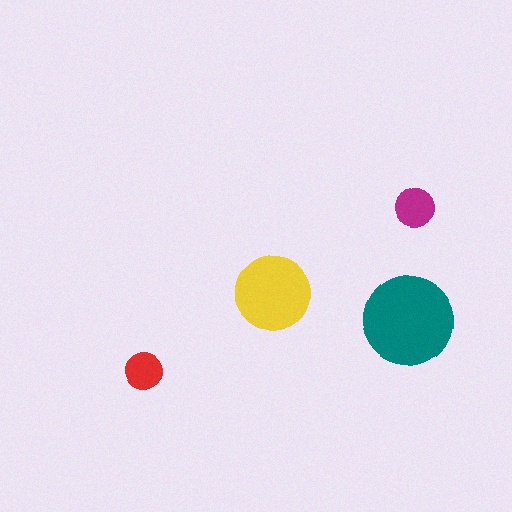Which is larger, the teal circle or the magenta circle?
The teal one.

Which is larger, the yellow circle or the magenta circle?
The yellow one.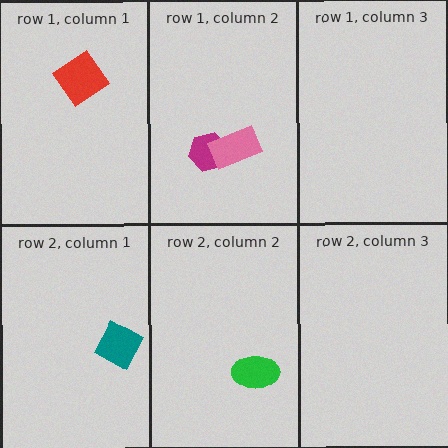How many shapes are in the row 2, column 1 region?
1.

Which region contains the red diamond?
The row 1, column 1 region.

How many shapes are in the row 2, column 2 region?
1.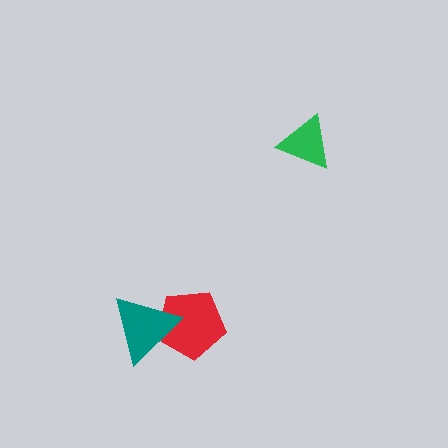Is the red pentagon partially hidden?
Yes, it is partially covered by another shape.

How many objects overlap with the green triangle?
0 objects overlap with the green triangle.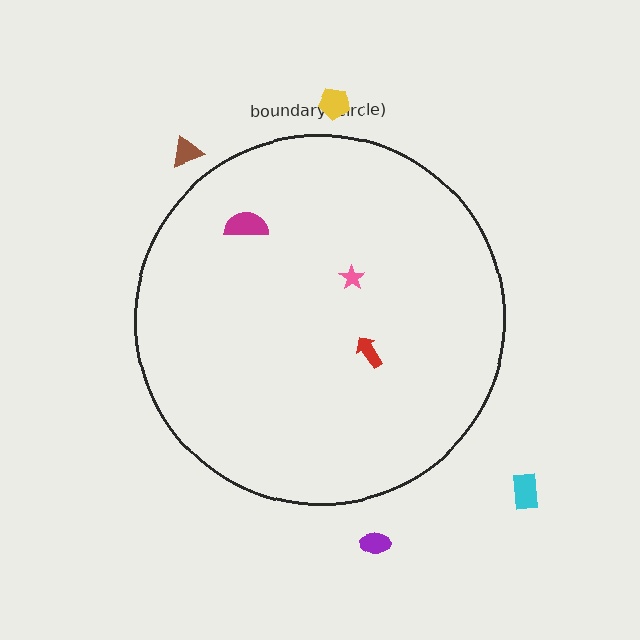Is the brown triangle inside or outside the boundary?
Outside.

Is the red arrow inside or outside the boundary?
Inside.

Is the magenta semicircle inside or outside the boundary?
Inside.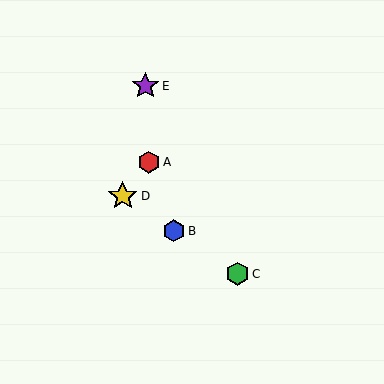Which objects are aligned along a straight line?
Objects B, C, D are aligned along a straight line.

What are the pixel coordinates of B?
Object B is at (174, 231).